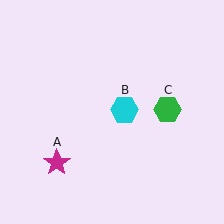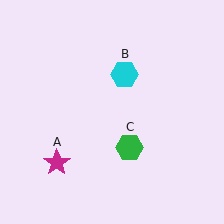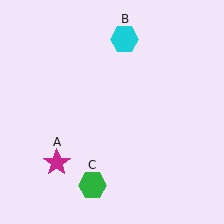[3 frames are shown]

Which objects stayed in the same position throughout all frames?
Magenta star (object A) remained stationary.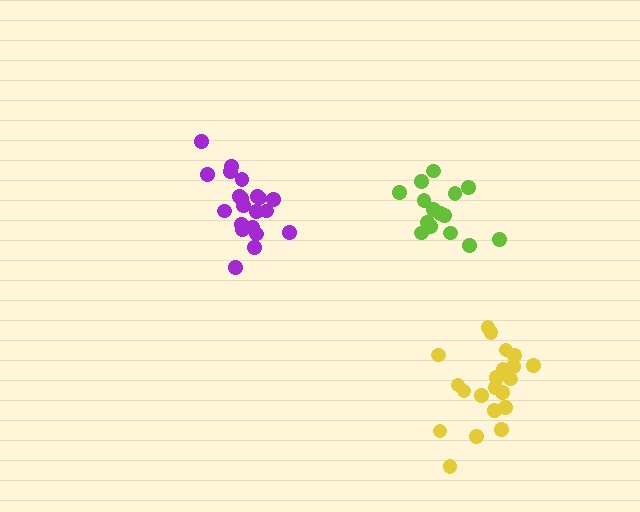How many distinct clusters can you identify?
There are 3 distinct clusters.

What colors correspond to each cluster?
The clusters are colored: lime, purple, yellow.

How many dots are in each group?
Group 1: 15 dots, Group 2: 21 dots, Group 3: 21 dots (57 total).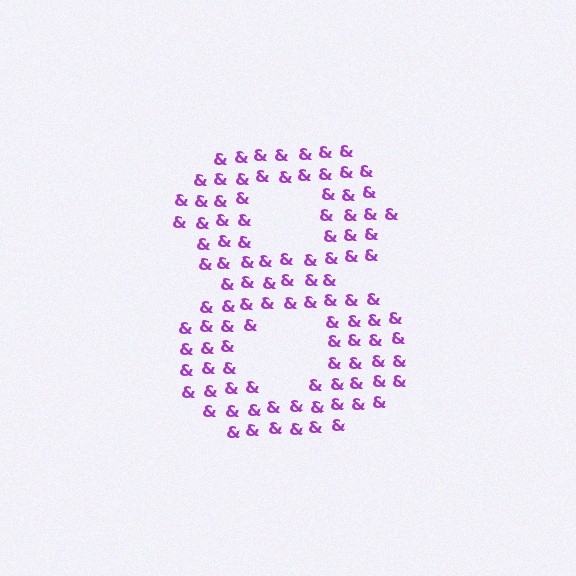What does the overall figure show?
The overall figure shows the digit 8.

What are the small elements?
The small elements are ampersands.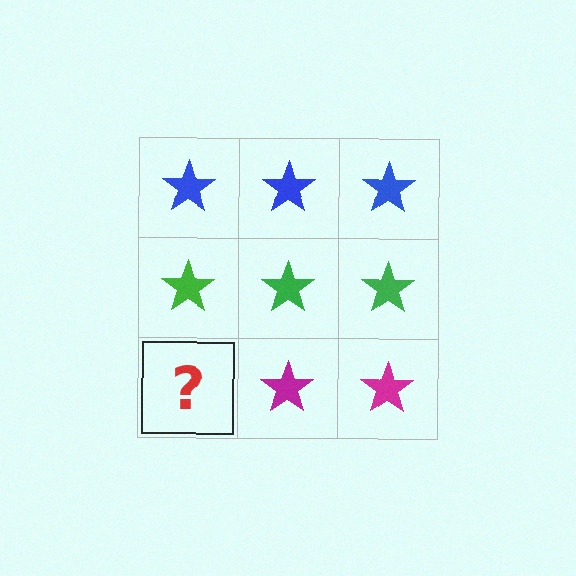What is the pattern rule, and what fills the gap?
The rule is that each row has a consistent color. The gap should be filled with a magenta star.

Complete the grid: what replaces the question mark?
The question mark should be replaced with a magenta star.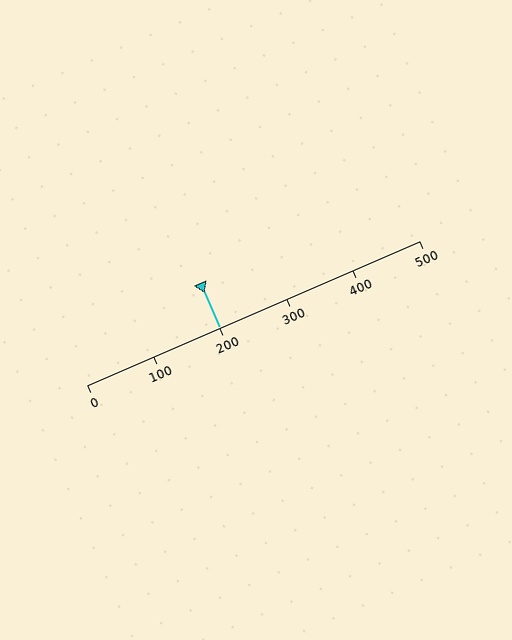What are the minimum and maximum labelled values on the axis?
The axis runs from 0 to 500.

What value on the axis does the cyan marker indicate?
The marker indicates approximately 200.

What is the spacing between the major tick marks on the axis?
The major ticks are spaced 100 apart.